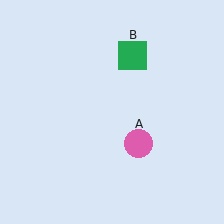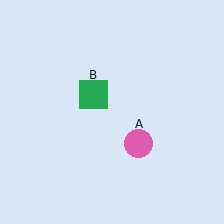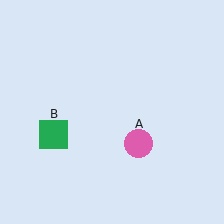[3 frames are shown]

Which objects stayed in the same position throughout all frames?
Pink circle (object A) remained stationary.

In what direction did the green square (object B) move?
The green square (object B) moved down and to the left.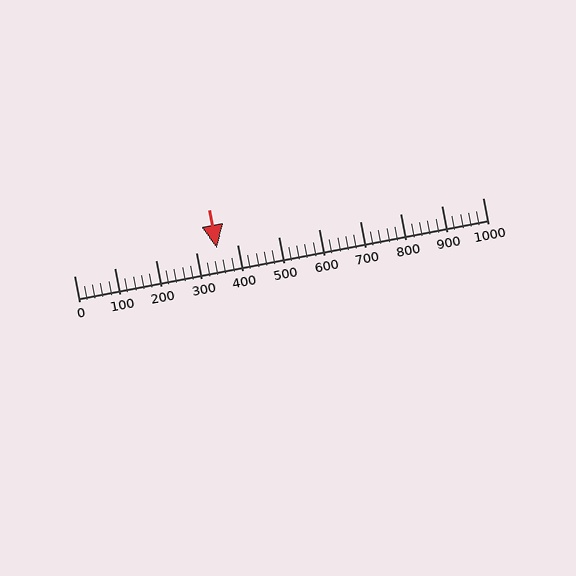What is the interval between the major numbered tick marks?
The major tick marks are spaced 100 units apart.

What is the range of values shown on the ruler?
The ruler shows values from 0 to 1000.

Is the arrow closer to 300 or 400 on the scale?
The arrow is closer to 400.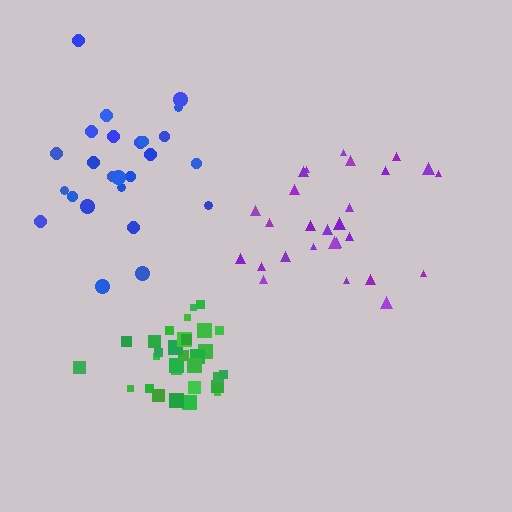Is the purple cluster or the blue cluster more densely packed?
Purple.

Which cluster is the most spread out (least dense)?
Blue.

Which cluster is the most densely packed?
Green.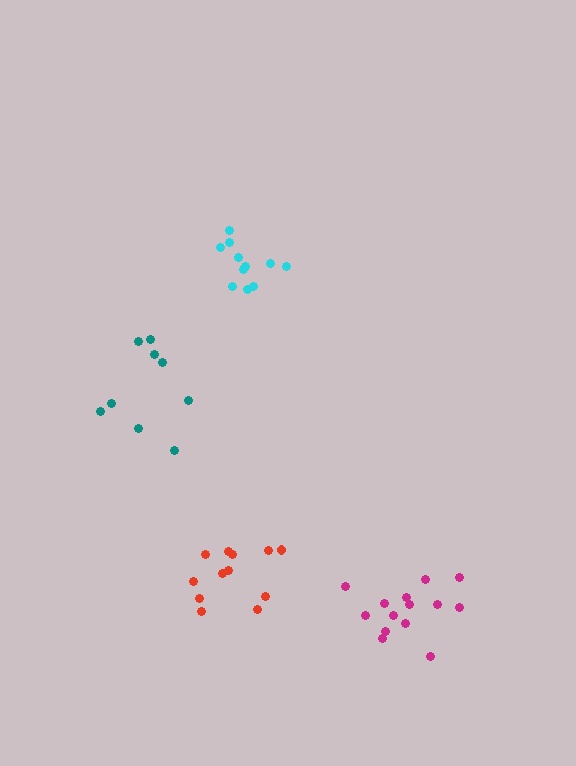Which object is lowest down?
The magenta cluster is bottommost.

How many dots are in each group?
Group 1: 14 dots, Group 2: 12 dots, Group 3: 11 dots, Group 4: 9 dots (46 total).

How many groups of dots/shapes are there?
There are 4 groups.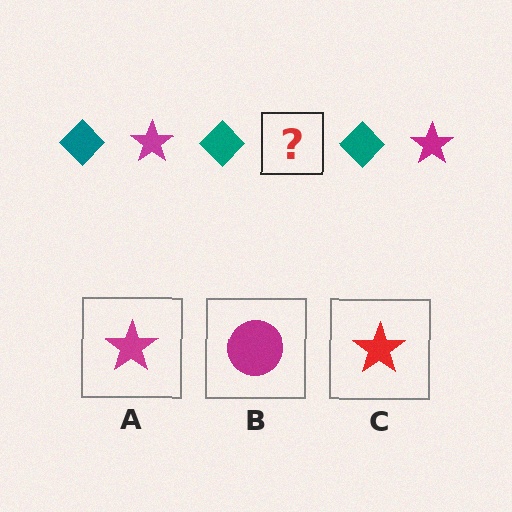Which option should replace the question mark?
Option A.